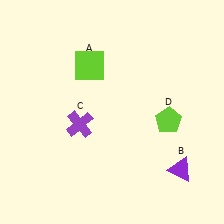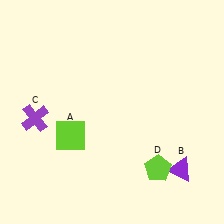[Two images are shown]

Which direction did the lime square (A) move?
The lime square (A) moved down.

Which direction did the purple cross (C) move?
The purple cross (C) moved left.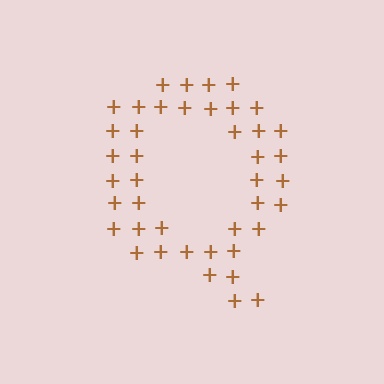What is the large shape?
The large shape is the letter Q.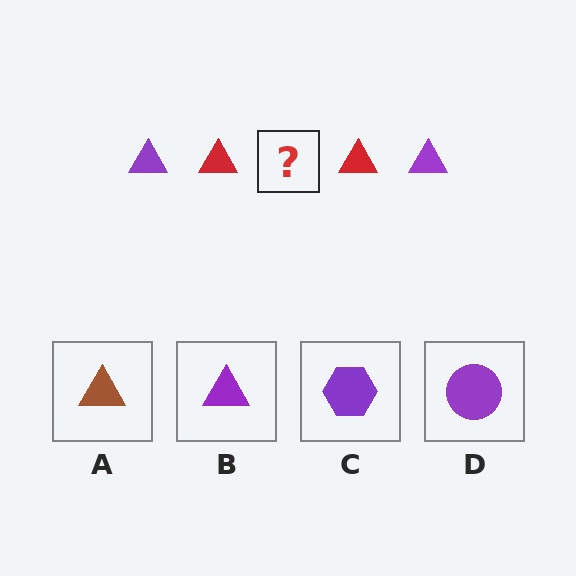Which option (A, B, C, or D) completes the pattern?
B.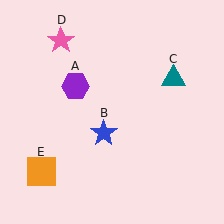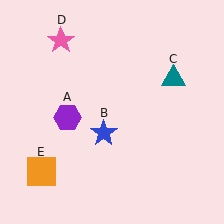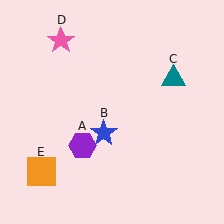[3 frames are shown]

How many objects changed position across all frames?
1 object changed position: purple hexagon (object A).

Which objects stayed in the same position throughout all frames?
Blue star (object B) and teal triangle (object C) and pink star (object D) and orange square (object E) remained stationary.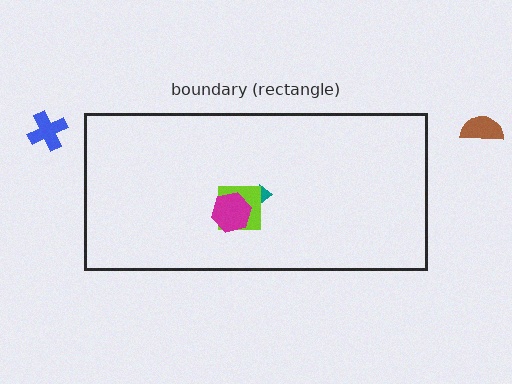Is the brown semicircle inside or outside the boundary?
Outside.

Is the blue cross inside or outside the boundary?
Outside.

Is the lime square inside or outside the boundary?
Inside.